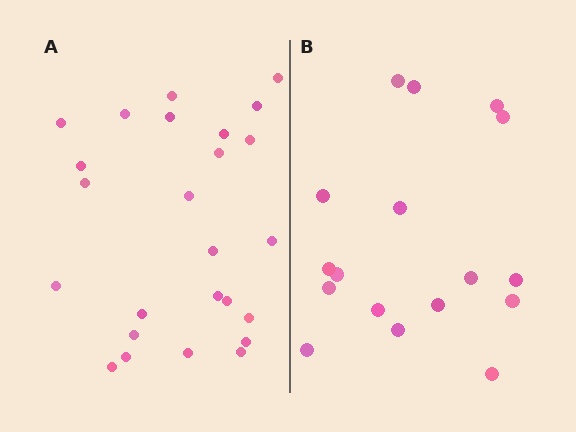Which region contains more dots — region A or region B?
Region A (the left region) has more dots.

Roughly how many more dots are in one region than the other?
Region A has roughly 8 or so more dots than region B.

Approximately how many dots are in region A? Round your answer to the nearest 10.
About 20 dots. (The exact count is 25, which rounds to 20.)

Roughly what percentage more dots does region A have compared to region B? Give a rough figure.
About 45% more.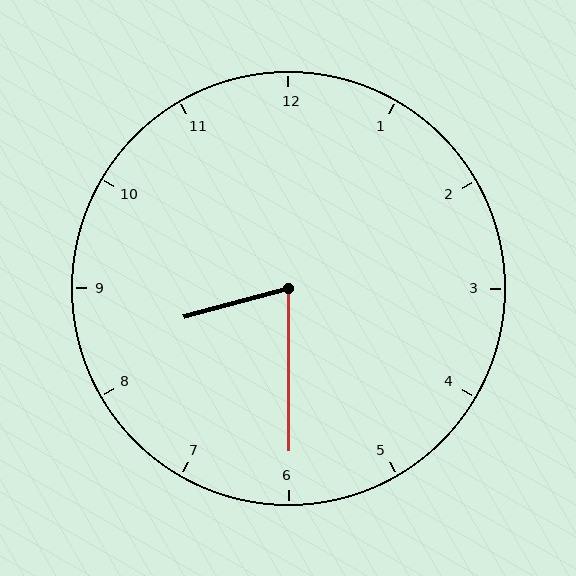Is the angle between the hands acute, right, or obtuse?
It is acute.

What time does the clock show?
8:30.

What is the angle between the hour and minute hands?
Approximately 75 degrees.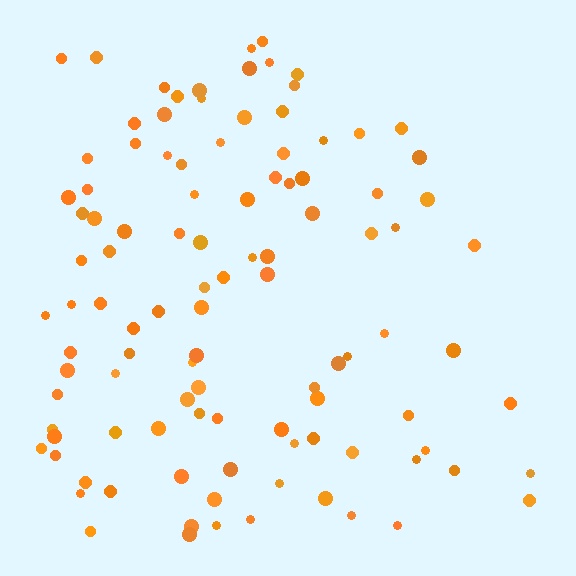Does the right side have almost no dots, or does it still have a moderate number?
Still a moderate number, just noticeably fewer than the left.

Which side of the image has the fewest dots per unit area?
The right.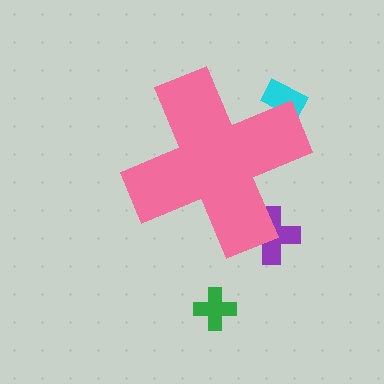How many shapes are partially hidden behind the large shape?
2 shapes are partially hidden.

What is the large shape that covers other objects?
A pink cross.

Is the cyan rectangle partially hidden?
Yes, the cyan rectangle is partially hidden behind the pink cross.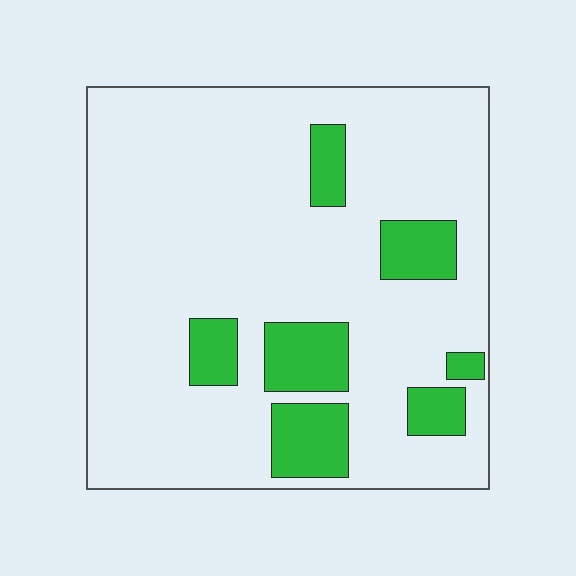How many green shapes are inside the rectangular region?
7.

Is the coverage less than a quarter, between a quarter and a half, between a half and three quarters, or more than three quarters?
Less than a quarter.